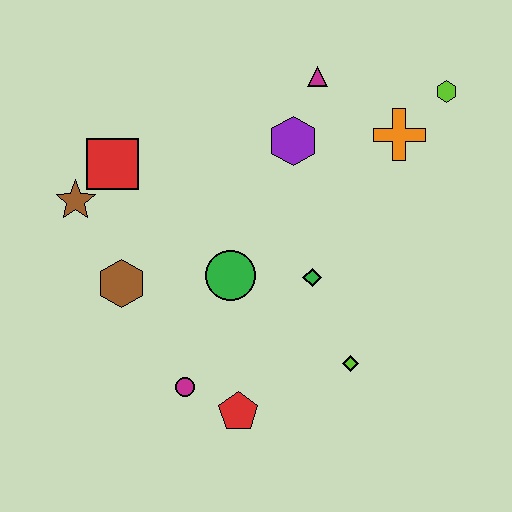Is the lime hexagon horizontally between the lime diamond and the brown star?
No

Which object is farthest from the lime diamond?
The brown star is farthest from the lime diamond.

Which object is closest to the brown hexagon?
The brown star is closest to the brown hexagon.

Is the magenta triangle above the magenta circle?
Yes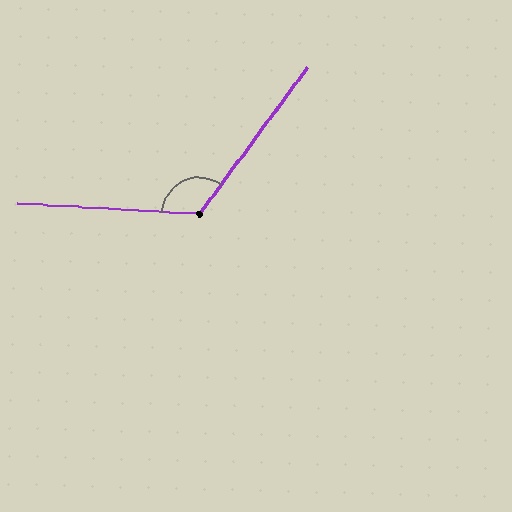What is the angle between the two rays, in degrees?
Approximately 123 degrees.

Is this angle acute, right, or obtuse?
It is obtuse.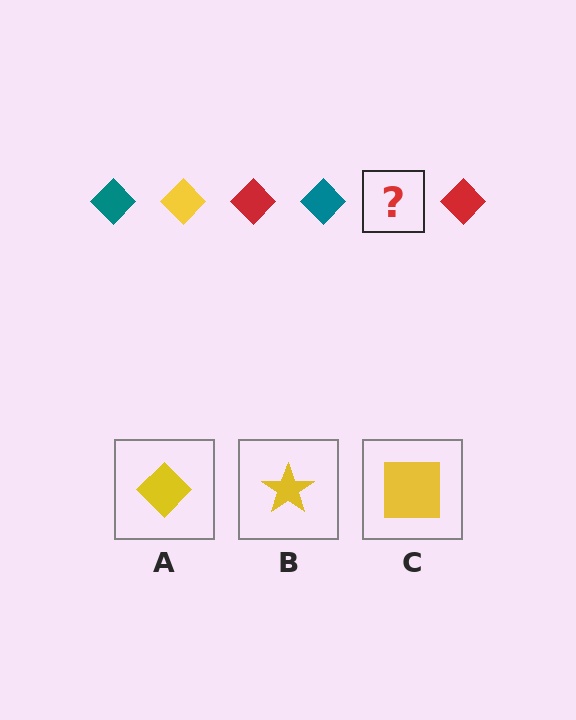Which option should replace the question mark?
Option A.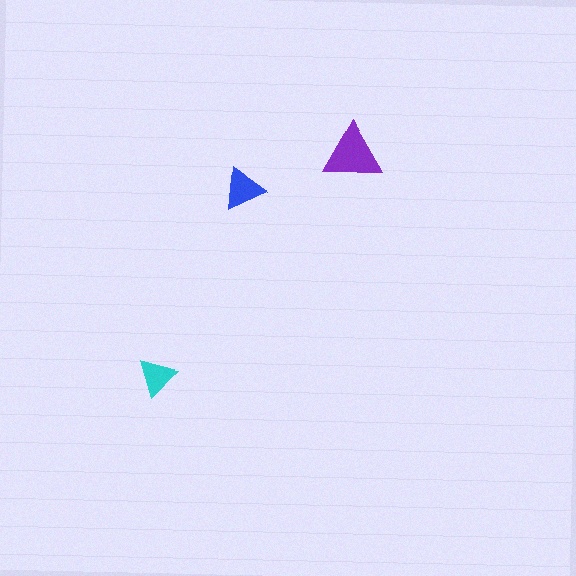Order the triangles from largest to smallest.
the purple one, the blue one, the cyan one.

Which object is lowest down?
The cyan triangle is bottommost.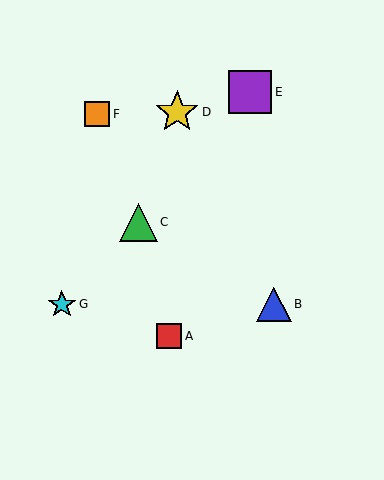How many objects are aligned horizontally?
2 objects (B, G) are aligned horizontally.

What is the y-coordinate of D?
Object D is at y≈112.